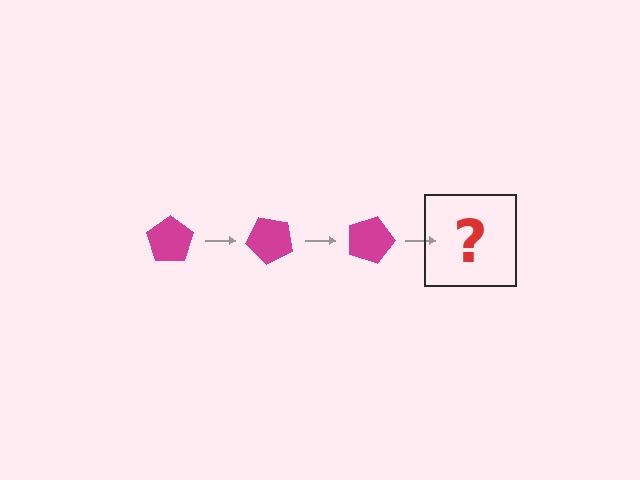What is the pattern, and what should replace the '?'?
The pattern is that the pentagon rotates 45 degrees each step. The '?' should be a magenta pentagon rotated 135 degrees.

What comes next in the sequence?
The next element should be a magenta pentagon rotated 135 degrees.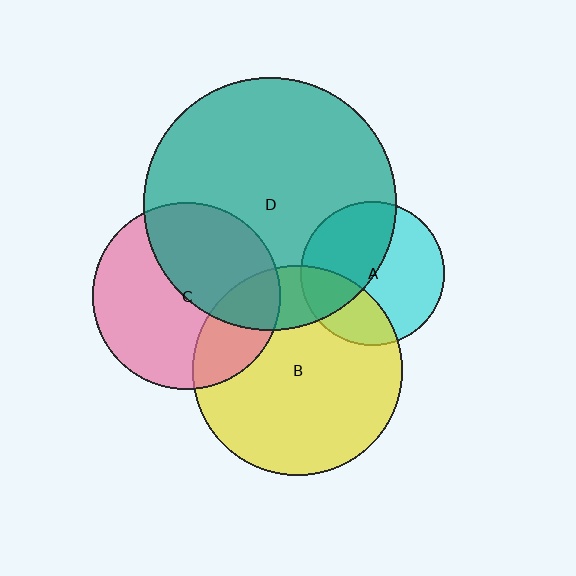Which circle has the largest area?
Circle D (teal).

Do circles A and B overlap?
Yes.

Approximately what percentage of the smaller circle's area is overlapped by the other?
Approximately 30%.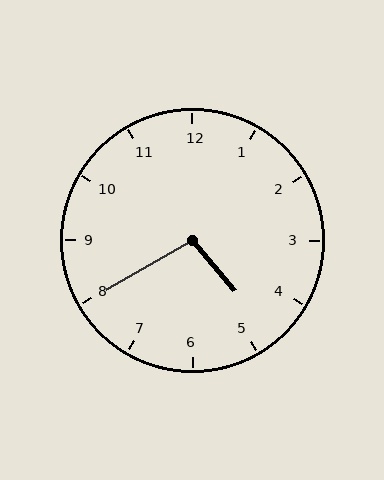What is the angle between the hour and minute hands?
Approximately 100 degrees.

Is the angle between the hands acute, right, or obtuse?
It is obtuse.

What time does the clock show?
4:40.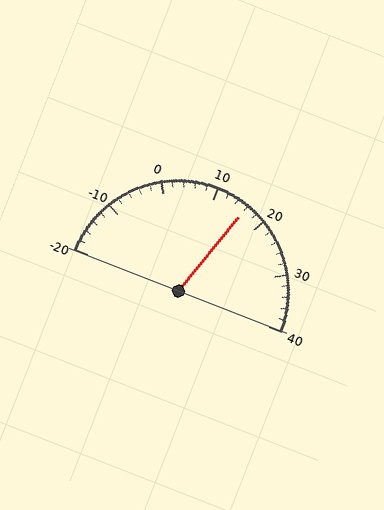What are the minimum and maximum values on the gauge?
The gauge ranges from -20 to 40.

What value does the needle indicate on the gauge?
The needle indicates approximately 16.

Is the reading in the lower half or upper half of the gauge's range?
The reading is in the upper half of the range (-20 to 40).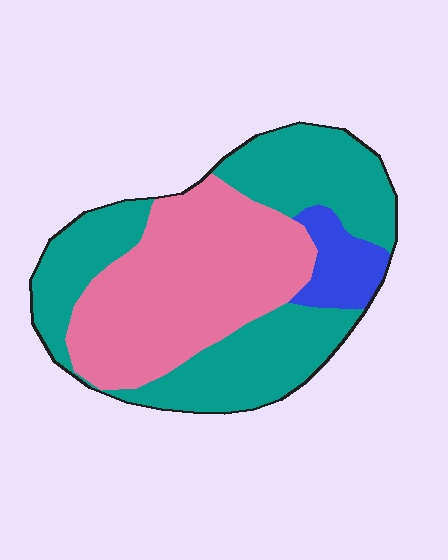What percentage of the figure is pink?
Pink covers roughly 40% of the figure.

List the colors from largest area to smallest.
From largest to smallest: teal, pink, blue.